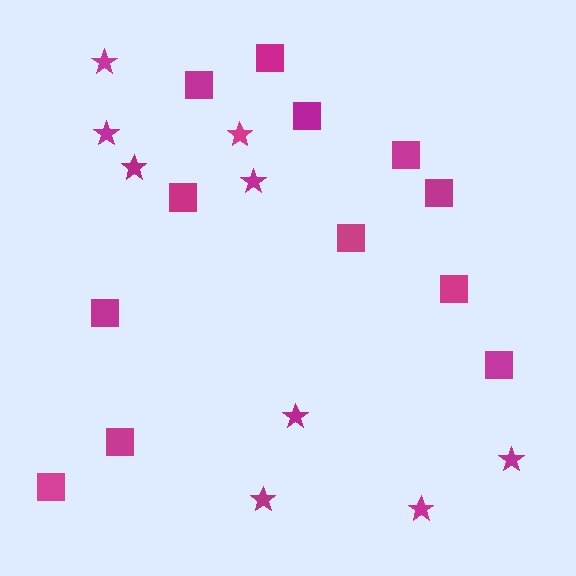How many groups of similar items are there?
There are 2 groups: one group of squares (12) and one group of stars (9).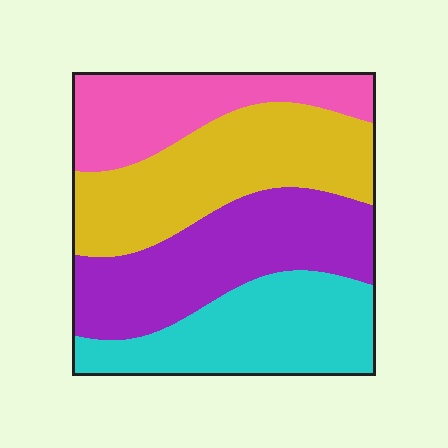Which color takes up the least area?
Pink, at roughly 20%.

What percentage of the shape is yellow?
Yellow covers 29% of the shape.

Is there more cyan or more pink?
Cyan.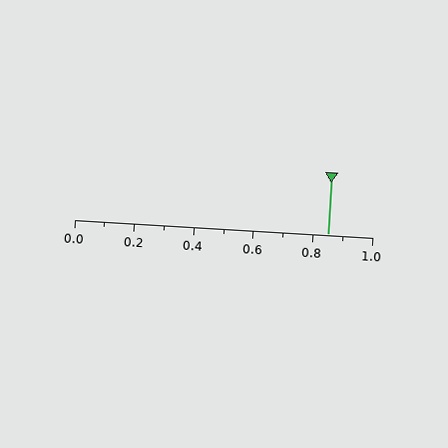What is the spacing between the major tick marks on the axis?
The major ticks are spaced 0.2 apart.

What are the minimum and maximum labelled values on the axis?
The axis runs from 0.0 to 1.0.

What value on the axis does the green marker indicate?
The marker indicates approximately 0.85.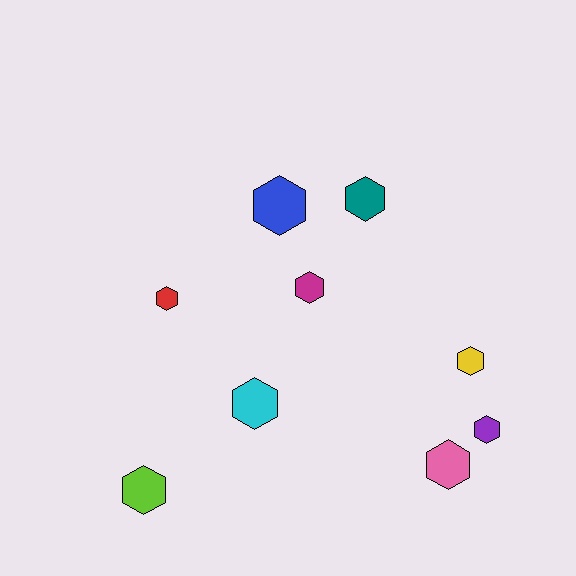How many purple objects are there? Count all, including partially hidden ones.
There is 1 purple object.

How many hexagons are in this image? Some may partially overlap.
There are 9 hexagons.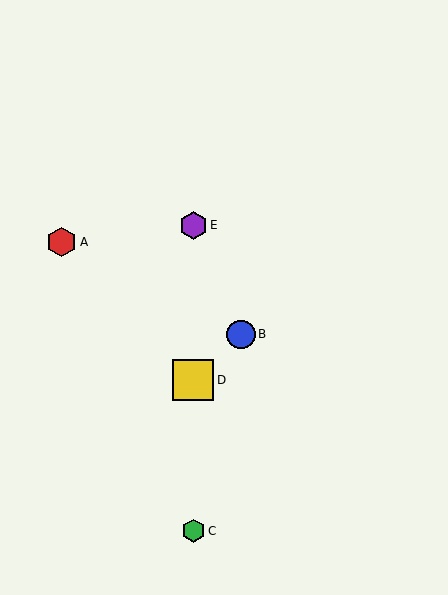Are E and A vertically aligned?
No, E is at x≈193 and A is at x≈62.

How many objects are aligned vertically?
3 objects (C, D, E) are aligned vertically.